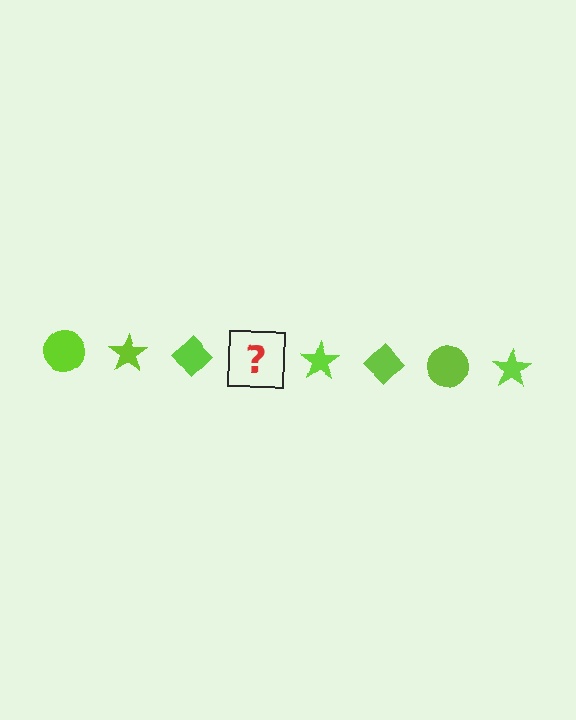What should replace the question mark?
The question mark should be replaced with a lime circle.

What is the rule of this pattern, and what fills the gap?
The rule is that the pattern cycles through circle, star, diamond shapes in lime. The gap should be filled with a lime circle.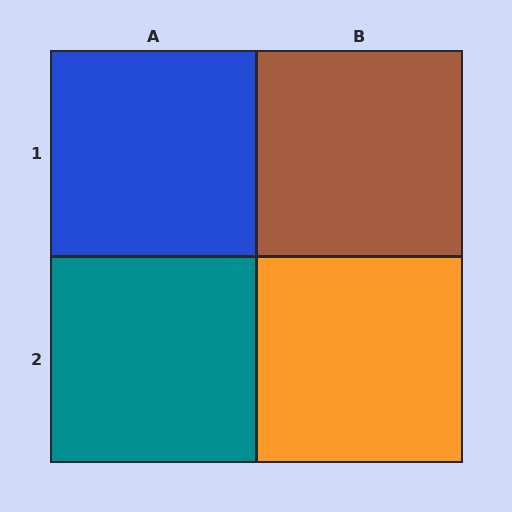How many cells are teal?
1 cell is teal.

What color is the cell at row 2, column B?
Orange.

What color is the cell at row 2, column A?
Teal.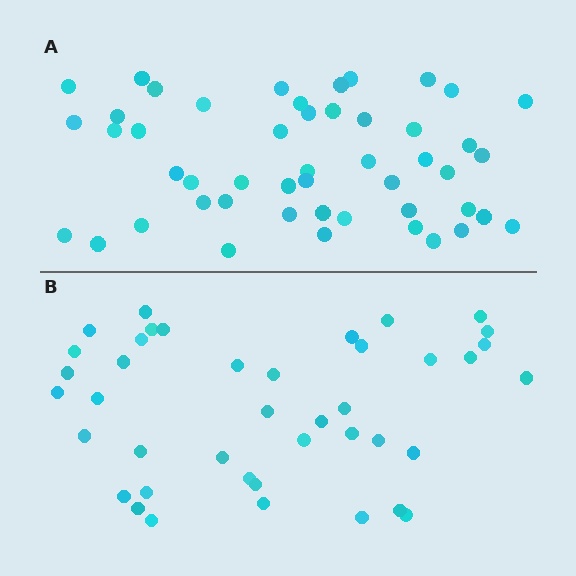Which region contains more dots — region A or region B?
Region A (the top region) has more dots.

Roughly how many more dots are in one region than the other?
Region A has roughly 8 or so more dots than region B.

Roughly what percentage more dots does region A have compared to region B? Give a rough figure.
About 20% more.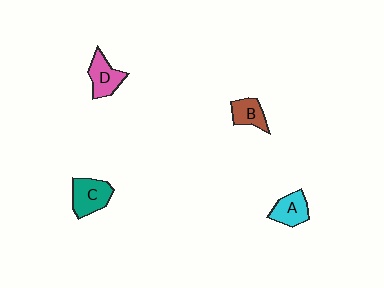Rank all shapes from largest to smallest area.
From largest to smallest: C (teal), D (pink), A (cyan), B (brown).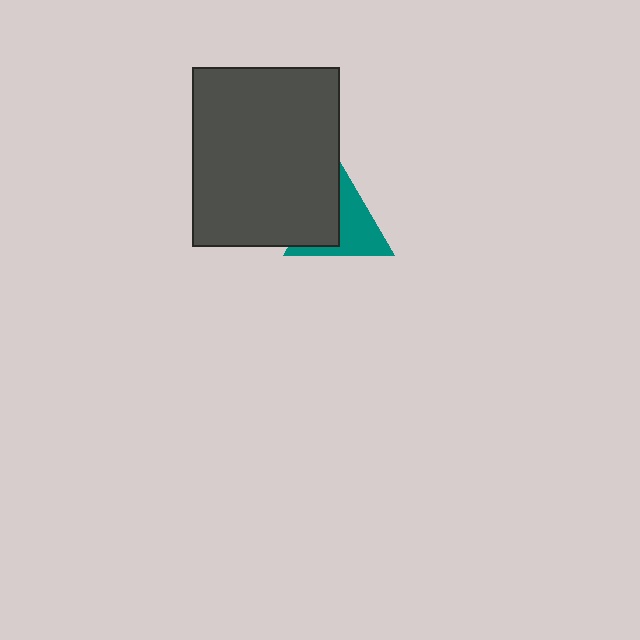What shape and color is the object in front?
The object in front is a dark gray rectangle.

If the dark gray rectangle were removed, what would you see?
You would see the complete teal triangle.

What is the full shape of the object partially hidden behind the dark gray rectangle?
The partially hidden object is a teal triangle.